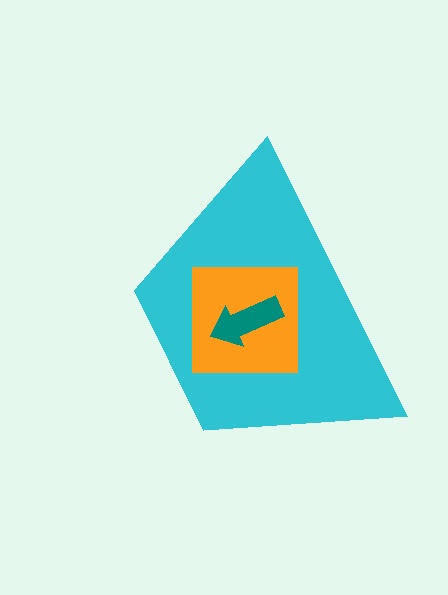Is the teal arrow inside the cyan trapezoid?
Yes.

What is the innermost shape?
The teal arrow.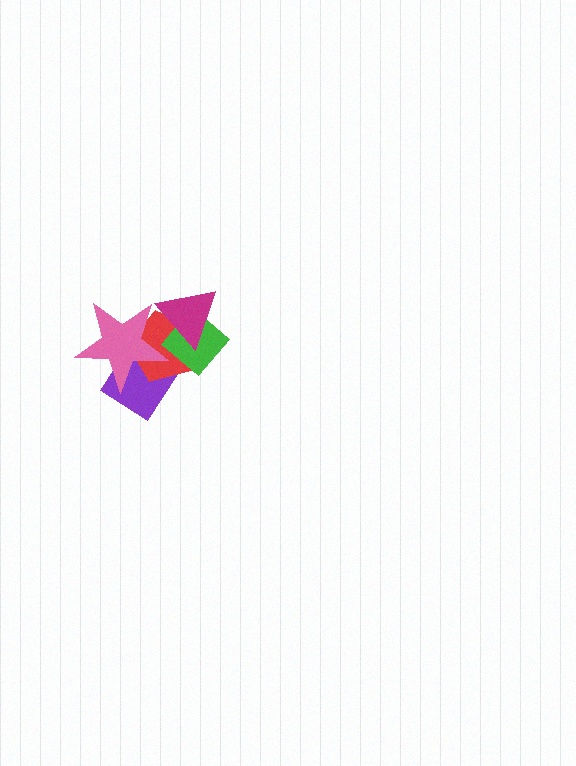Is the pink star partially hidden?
Yes, it is partially covered by another shape.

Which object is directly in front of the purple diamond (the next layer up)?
The red pentagon is directly in front of the purple diamond.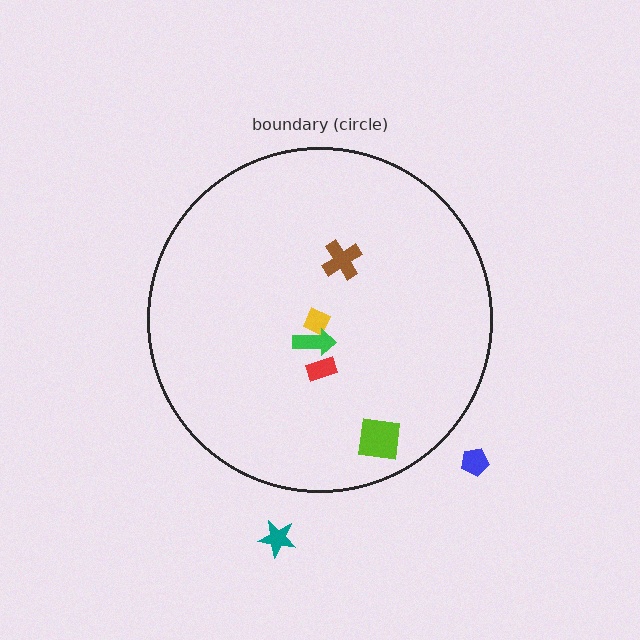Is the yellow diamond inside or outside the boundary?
Inside.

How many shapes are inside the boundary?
5 inside, 2 outside.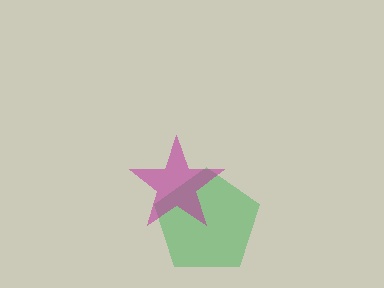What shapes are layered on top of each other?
The layered shapes are: a green pentagon, a magenta star.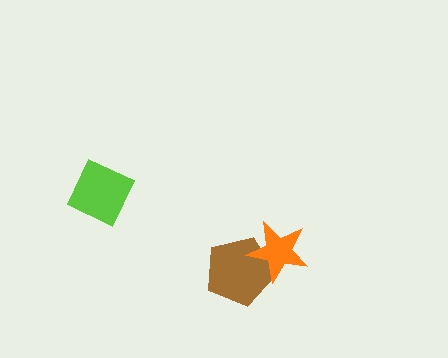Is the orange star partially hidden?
No, no other shape covers it.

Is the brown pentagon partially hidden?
Yes, it is partially covered by another shape.